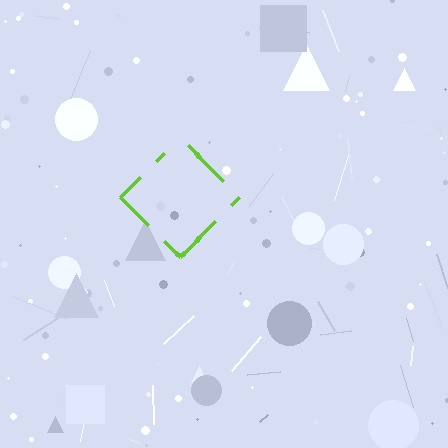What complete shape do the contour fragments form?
The contour fragments form a diamond.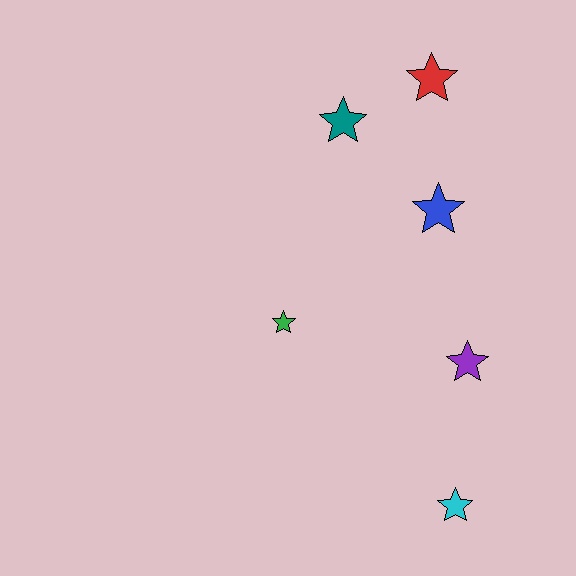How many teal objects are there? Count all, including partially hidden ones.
There is 1 teal object.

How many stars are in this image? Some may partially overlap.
There are 6 stars.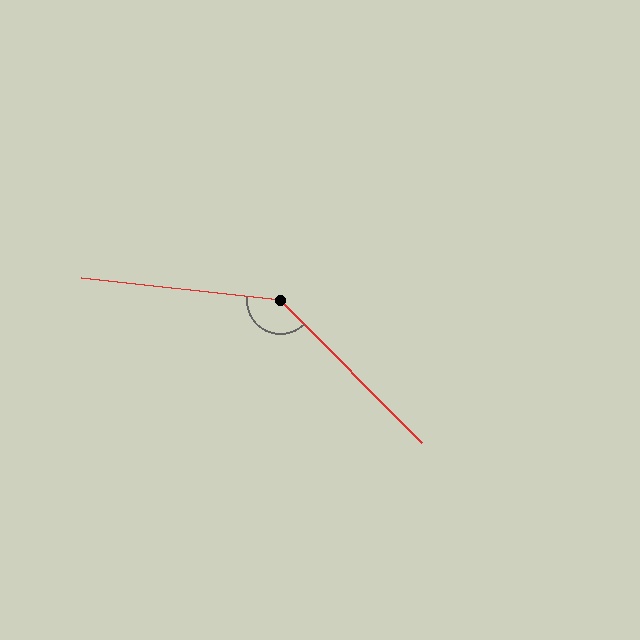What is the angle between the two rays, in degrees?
Approximately 141 degrees.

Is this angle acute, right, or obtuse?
It is obtuse.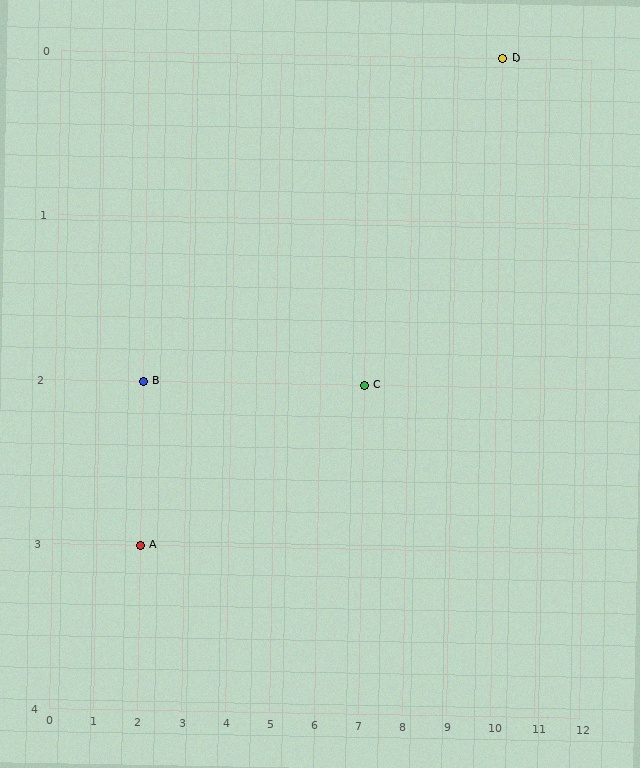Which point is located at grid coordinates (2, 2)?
Point B is at (2, 2).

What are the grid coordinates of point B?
Point B is at grid coordinates (2, 2).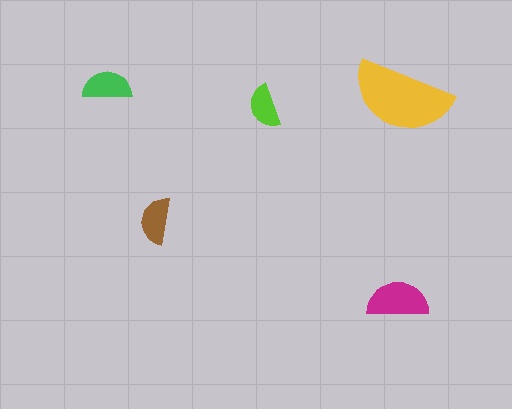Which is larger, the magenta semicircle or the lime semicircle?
The magenta one.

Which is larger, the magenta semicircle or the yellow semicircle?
The yellow one.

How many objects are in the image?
There are 5 objects in the image.